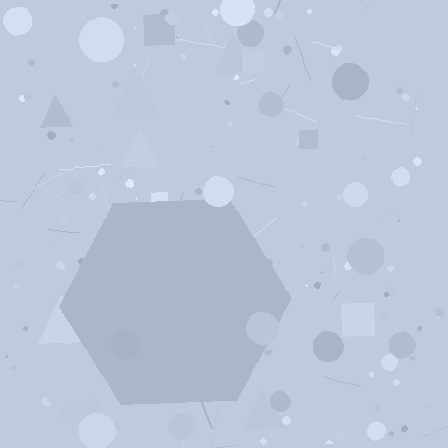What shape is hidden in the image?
A hexagon is hidden in the image.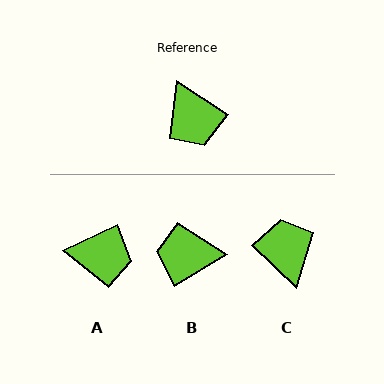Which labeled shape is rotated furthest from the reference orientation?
C, about 169 degrees away.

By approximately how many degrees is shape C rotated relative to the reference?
Approximately 169 degrees counter-clockwise.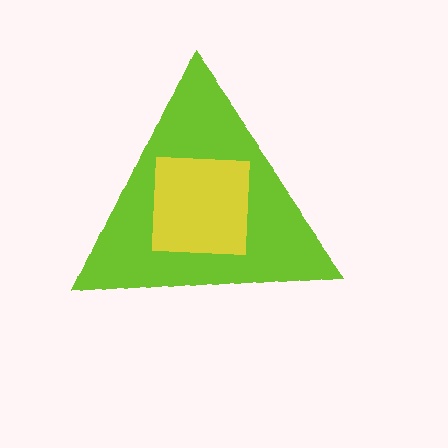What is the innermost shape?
The yellow square.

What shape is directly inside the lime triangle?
The yellow square.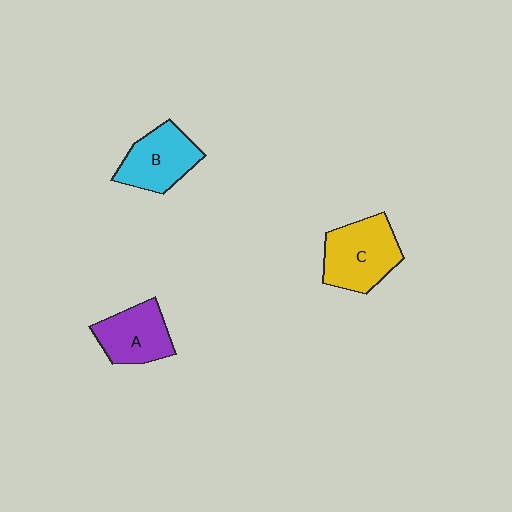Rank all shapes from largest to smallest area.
From largest to smallest: C (yellow), B (cyan), A (purple).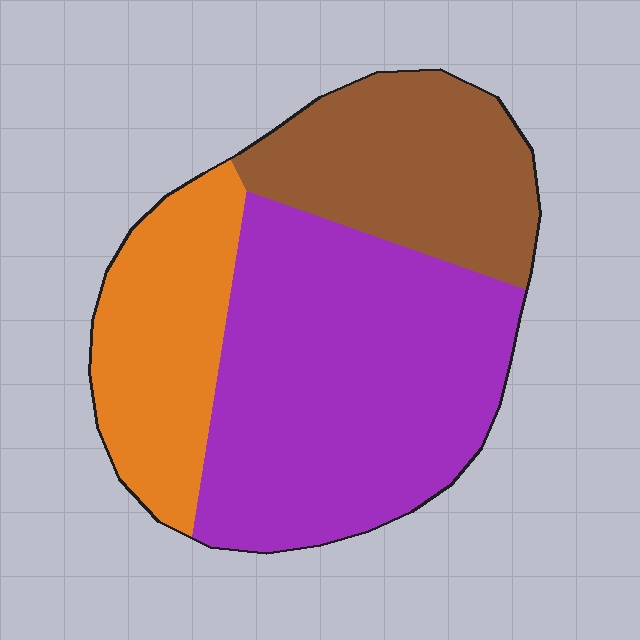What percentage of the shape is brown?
Brown takes up about one quarter (1/4) of the shape.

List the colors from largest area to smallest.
From largest to smallest: purple, brown, orange.